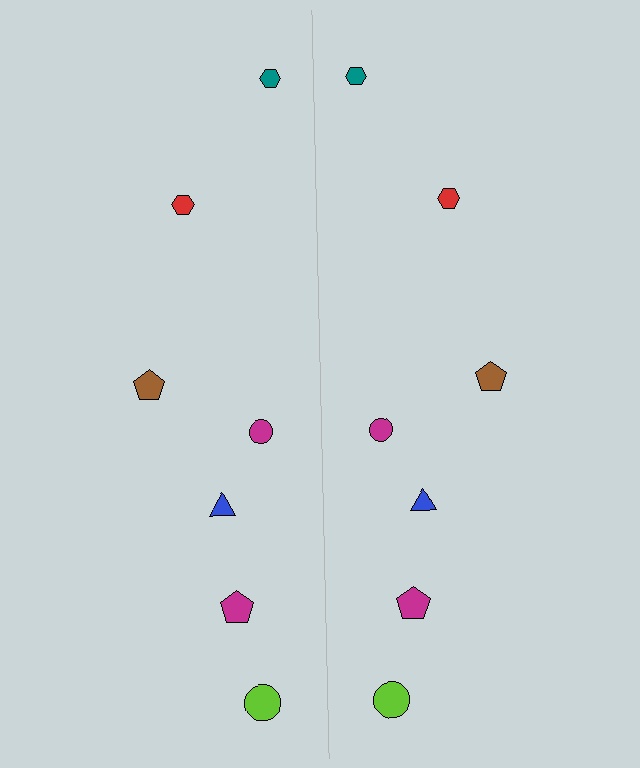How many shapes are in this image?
There are 14 shapes in this image.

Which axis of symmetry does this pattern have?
The pattern has a vertical axis of symmetry running through the center of the image.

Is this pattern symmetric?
Yes, this pattern has bilateral (reflection) symmetry.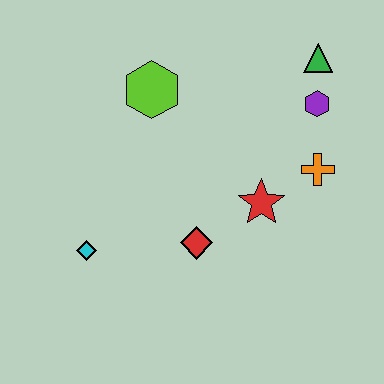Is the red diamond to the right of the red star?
No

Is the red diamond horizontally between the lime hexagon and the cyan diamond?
No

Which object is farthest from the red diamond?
The green triangle is farthest from the red diamond.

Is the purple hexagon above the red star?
Yes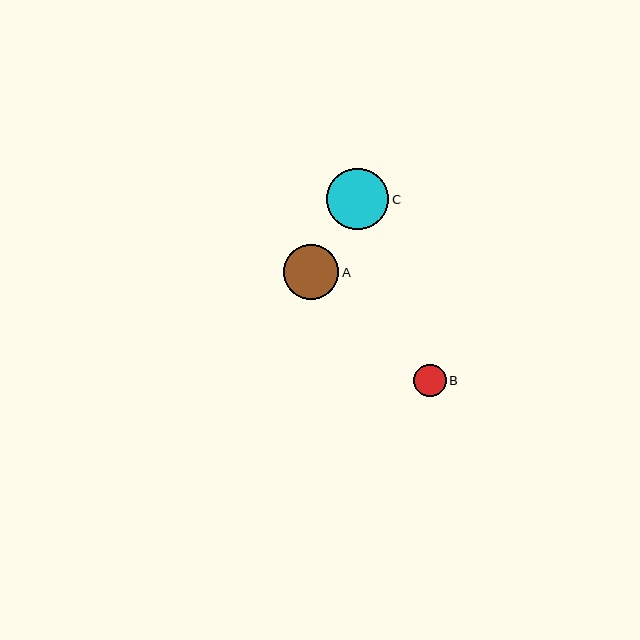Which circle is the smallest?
Circle B is the smallest with a size of approximately 33 pixels.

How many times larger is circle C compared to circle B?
Circle C is approximately 1.9 times the size of circle B.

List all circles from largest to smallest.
From largest to smallest: C, A, B.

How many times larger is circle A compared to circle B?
Circle A is approximately 1.7 times the size of circle B.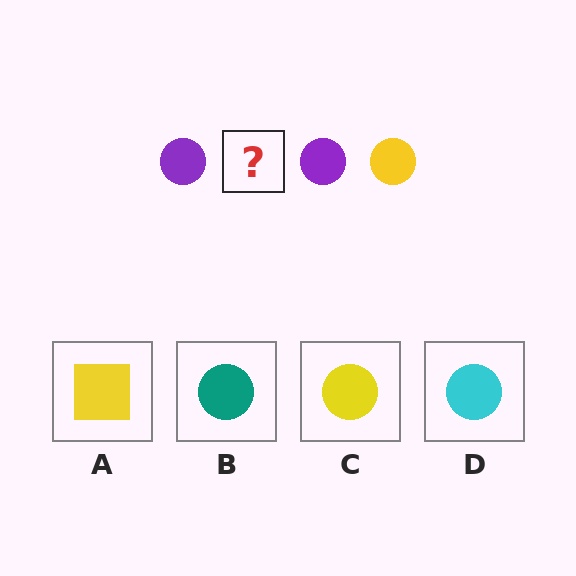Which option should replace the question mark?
Option C.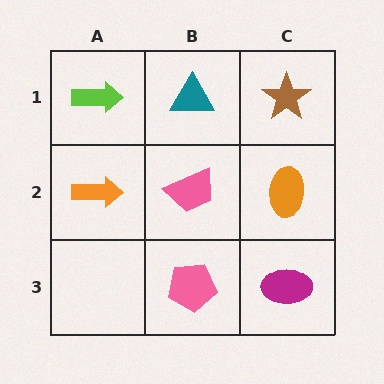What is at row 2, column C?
An orange ellipse.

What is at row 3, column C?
A magenta ellipse.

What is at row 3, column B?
A pink pentagon.